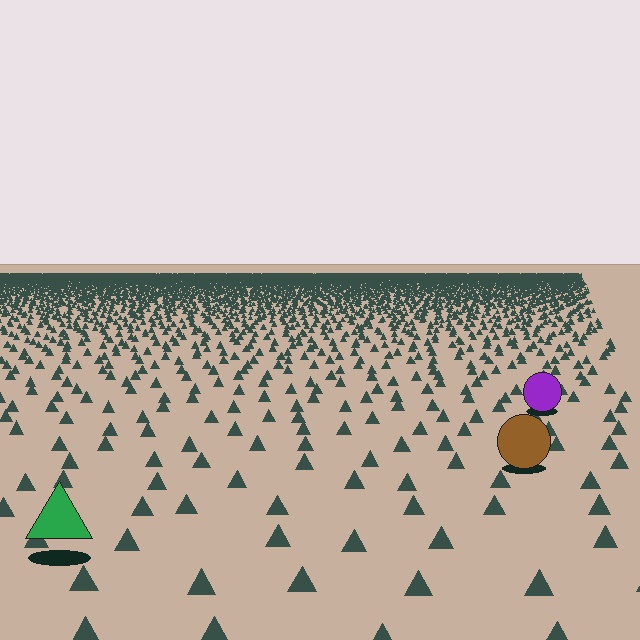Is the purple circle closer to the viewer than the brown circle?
No. The brown circle is closer — you can tell from the texture gradient: the ground texture is coarser near it.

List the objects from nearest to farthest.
From nearest to farthest: the green triangle, the brown circle, the purple circle.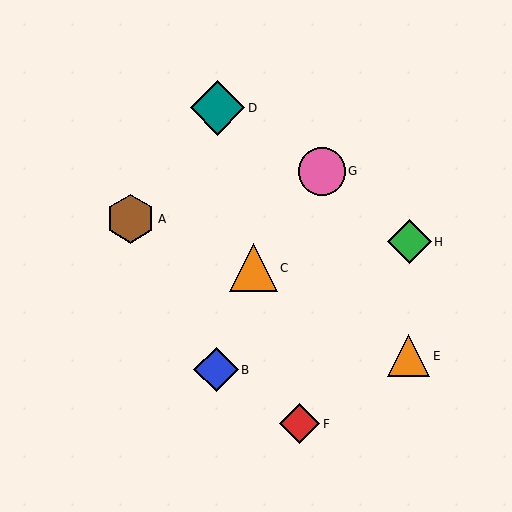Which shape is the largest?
The teal diamond (labeled D) is the largest.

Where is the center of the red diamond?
The center of the red diamond is at (299, 424).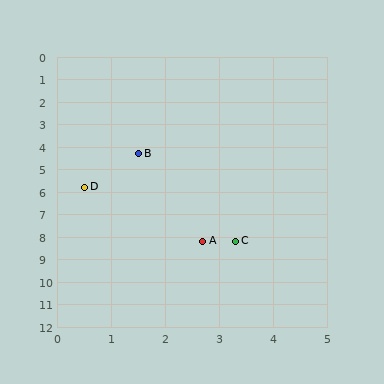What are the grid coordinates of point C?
Point C is at approximately (3.3, 8.2).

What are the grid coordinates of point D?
Point D is at approximately (0.5, 5.8).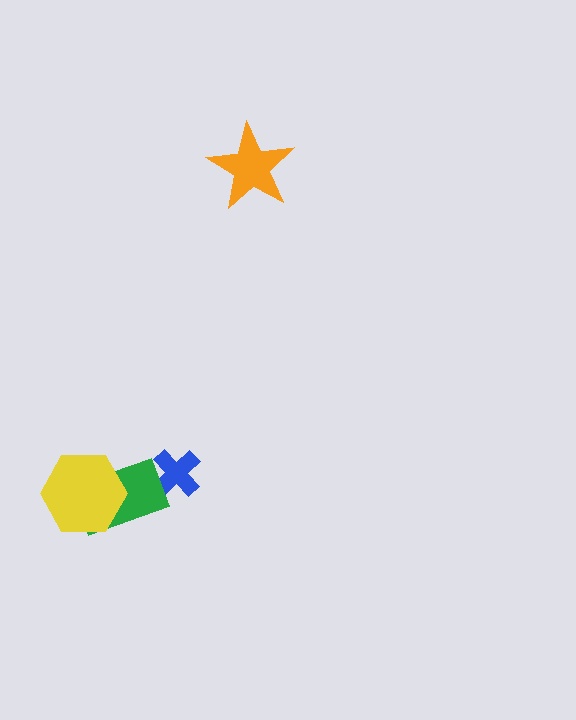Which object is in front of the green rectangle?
The yellow hexagon is in front of the green rectangle.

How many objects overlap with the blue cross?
1 object overlaps with the blue cross.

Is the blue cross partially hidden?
Yes, it is partially covered by another shape.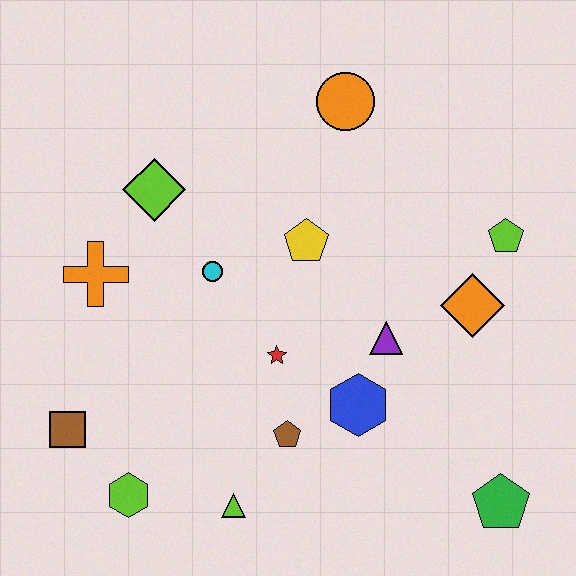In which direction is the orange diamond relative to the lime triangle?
The orange diamond is to the right of the lime triangle.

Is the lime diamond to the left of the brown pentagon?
Yes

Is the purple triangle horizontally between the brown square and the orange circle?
No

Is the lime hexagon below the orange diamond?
Yes